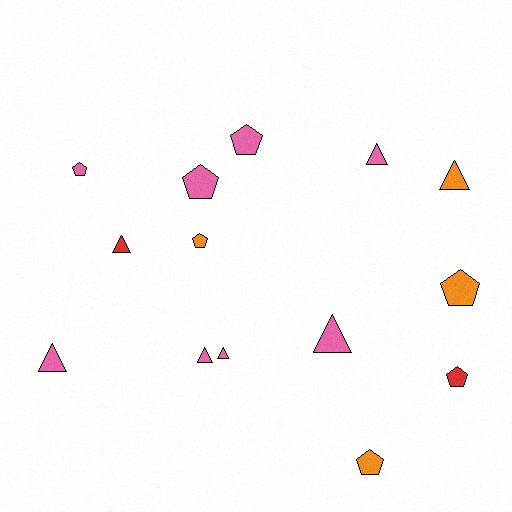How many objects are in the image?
There are 14 objects.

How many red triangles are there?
There is 1 red triangle.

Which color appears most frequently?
Pink, with 8 objects.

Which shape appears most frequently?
Pentagon, with 7 objects.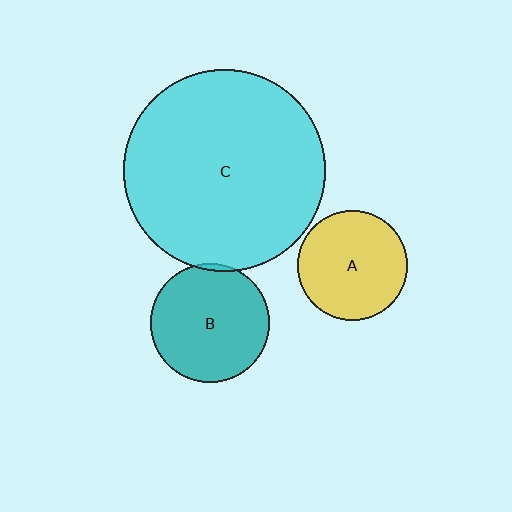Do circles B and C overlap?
Yes.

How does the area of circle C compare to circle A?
Approximately 3.3 times.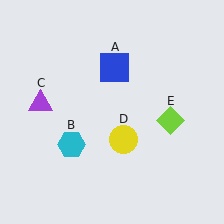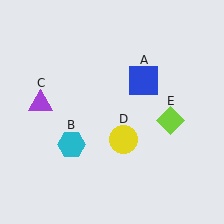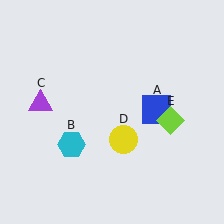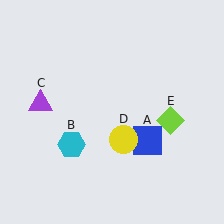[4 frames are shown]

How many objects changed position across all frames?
1 object changed position: blue square (object A).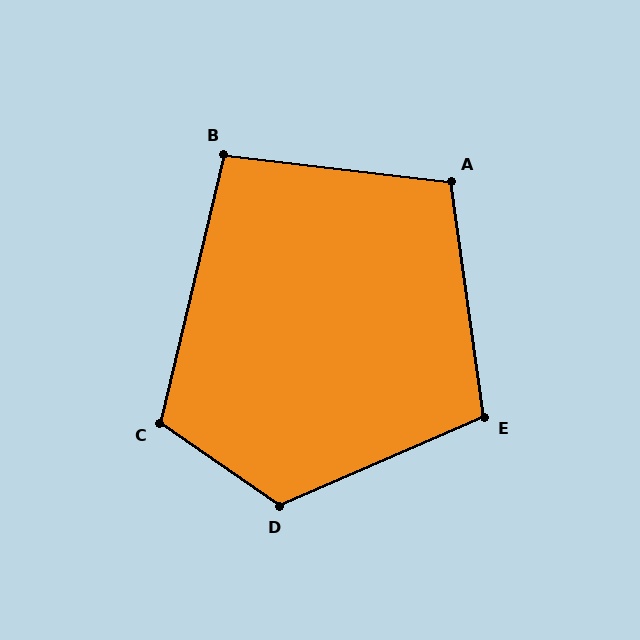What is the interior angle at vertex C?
Approximately 111 degrees (obtuse).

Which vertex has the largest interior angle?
D, at approximately 122 degrees.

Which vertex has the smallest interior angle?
B, at approximately 97 degrees.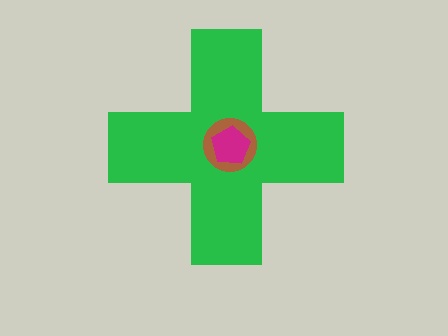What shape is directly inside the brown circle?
The magenta pentagon.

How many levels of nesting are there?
3.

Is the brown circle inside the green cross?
Yes.